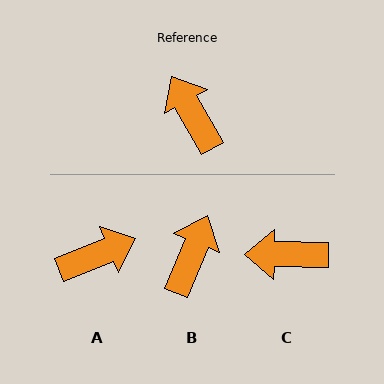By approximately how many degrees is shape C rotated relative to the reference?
Approximately 60 degrees counter-clockwise.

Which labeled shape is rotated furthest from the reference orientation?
A, about 97 degrees away.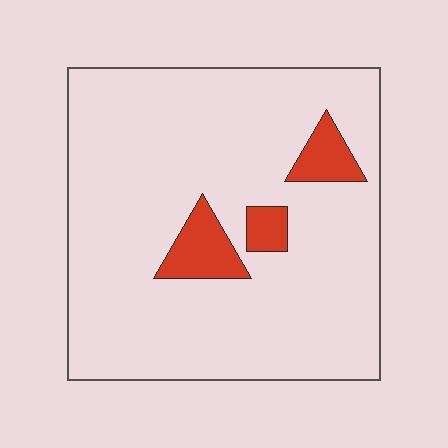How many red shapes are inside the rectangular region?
3.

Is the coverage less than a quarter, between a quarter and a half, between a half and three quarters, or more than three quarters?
Less than a quarter.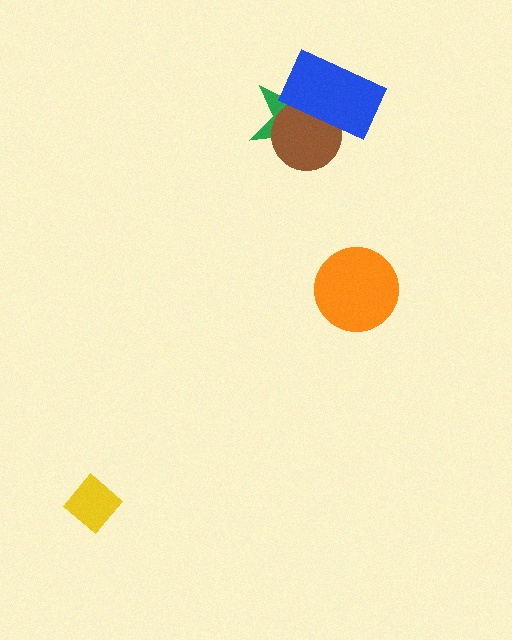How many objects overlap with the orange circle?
0 objects overlap with the orange circle.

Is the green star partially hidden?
Yes, it is partially covered by another shape.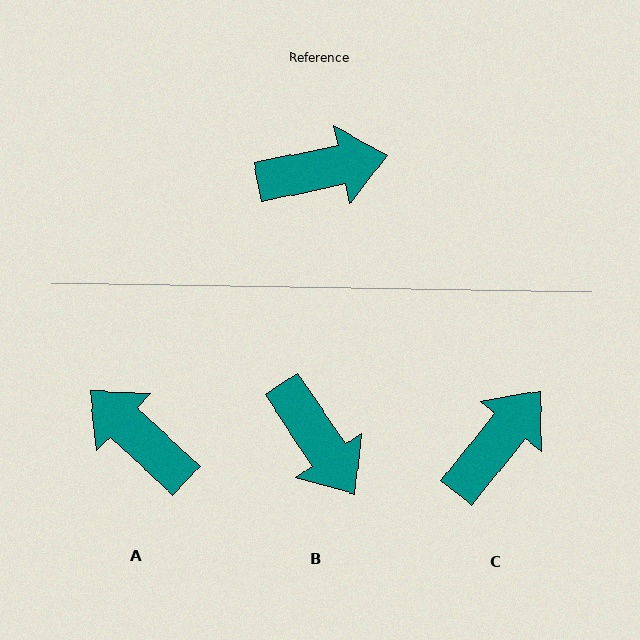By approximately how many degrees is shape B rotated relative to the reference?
Approximately 68 degrees clockwise.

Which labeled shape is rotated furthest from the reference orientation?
A, about 125 degrees away.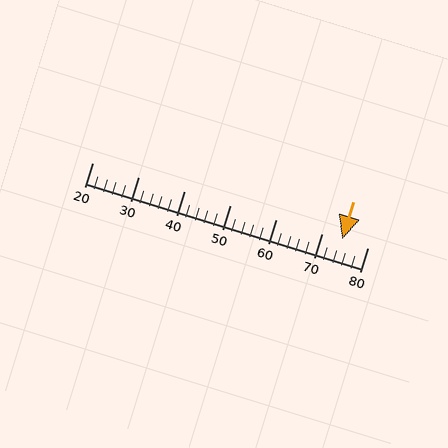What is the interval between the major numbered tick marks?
The major tick marks are spaced 10 units apart.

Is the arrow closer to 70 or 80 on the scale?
The arrow is closer to 70.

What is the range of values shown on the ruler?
The ruler shows values from 20 to 80.